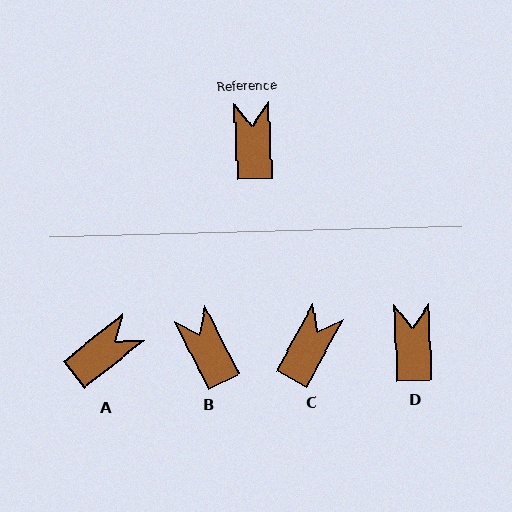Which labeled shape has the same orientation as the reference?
D.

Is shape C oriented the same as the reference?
No, it is off by about 31 degrees.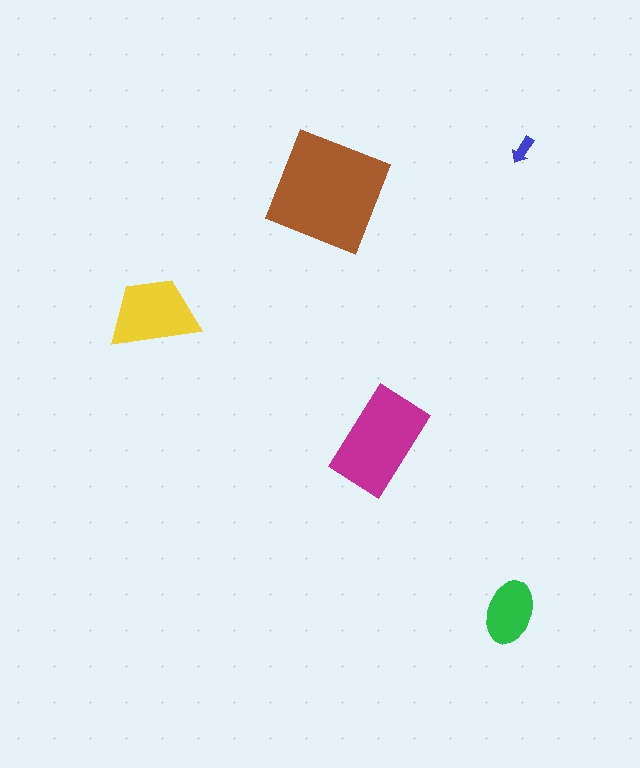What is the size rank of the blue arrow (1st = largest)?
5th.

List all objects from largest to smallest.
The brown square, the magenta rectangle, the yellow trapezoid, the green ellipse, the blue arrow.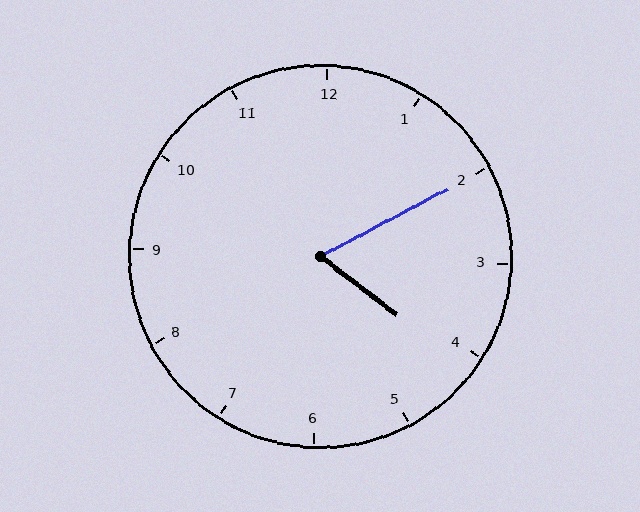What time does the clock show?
4:10.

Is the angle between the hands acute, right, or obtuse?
It is acute.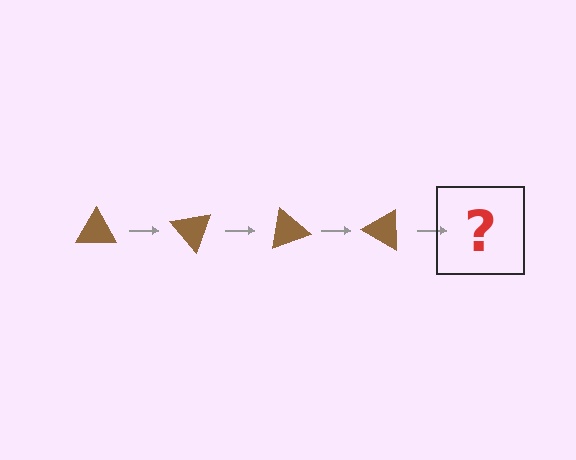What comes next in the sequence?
The next element should be a brown triangle rotated 200 degrees.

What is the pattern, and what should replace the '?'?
The pattern is that the triangle rotates 50 degrees each step. The '?' should be a brown triangle rotated 200 degrees.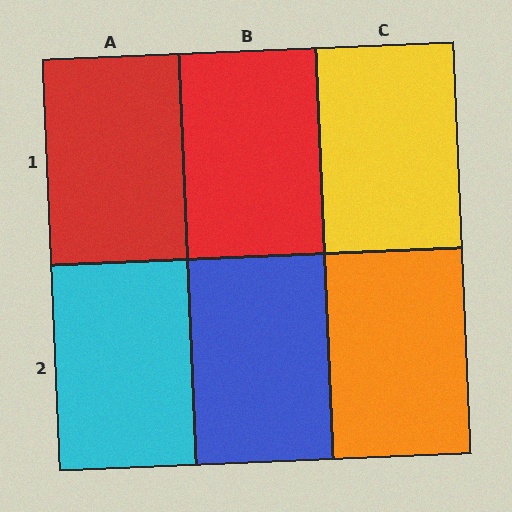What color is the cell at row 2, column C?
Orange.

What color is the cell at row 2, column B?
Blue.